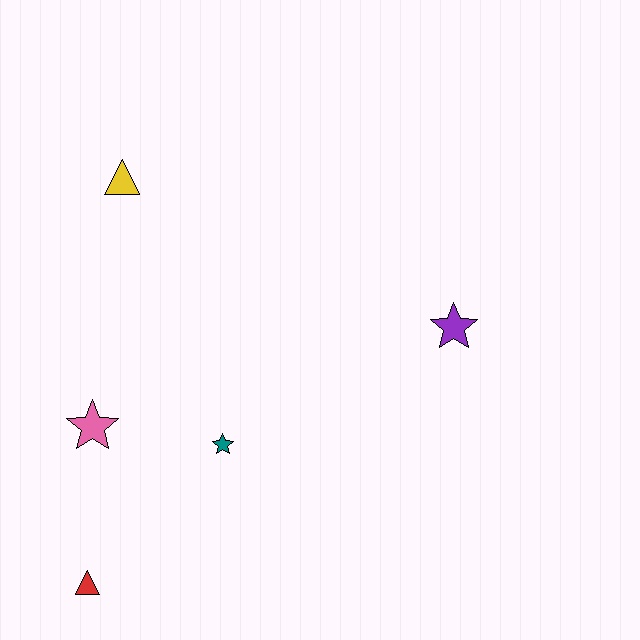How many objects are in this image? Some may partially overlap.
There are 5 objects.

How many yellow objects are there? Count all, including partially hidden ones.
There is 1 yellow object.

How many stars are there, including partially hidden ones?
There are 3 stars.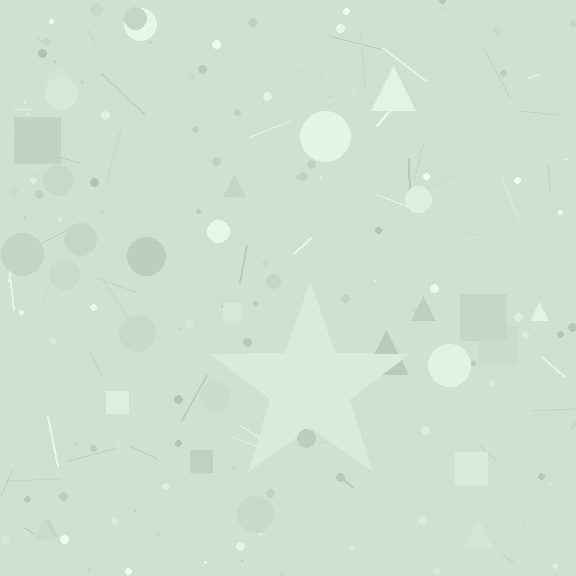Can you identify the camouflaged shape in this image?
The camouflaged shape is a star.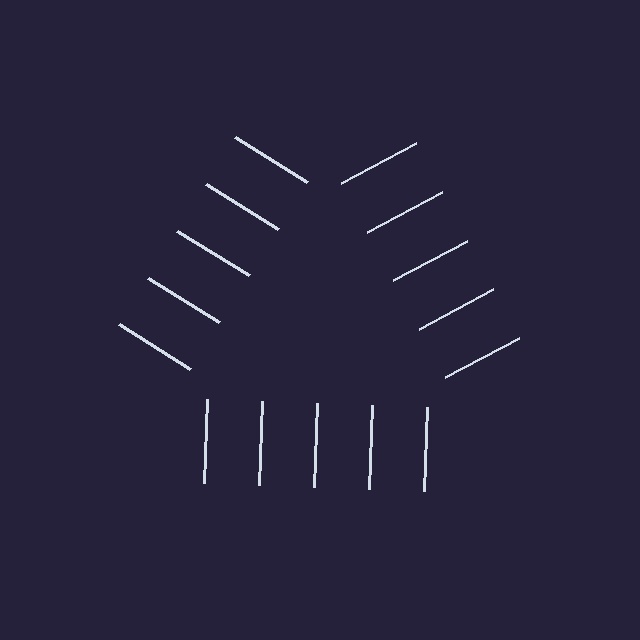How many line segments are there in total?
15 — 5 along each of the 3 edges.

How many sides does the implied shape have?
3 sides — the line-ends trace a triangle.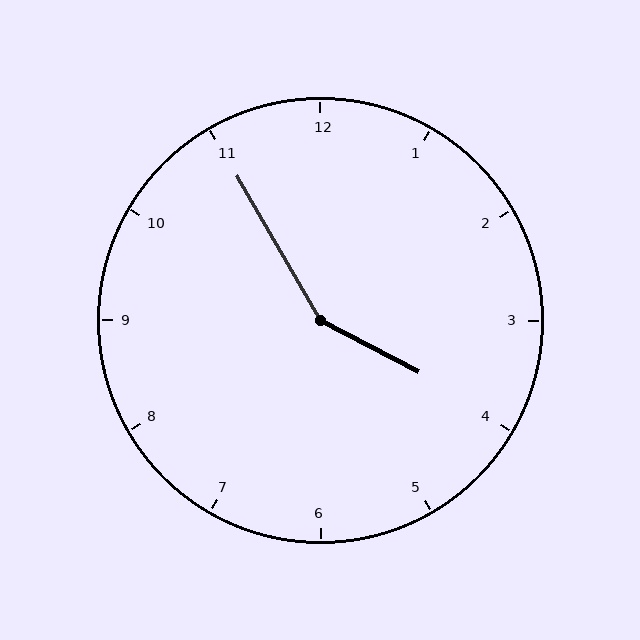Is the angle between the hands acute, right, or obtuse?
It is obtuse.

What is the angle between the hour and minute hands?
Approximately 148 degrees.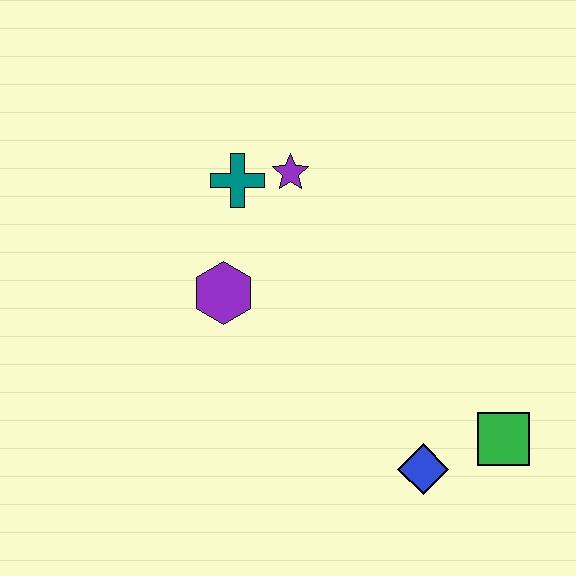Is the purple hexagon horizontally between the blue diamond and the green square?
No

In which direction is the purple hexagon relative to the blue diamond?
The purple hexagon is to the left of the blue diamond.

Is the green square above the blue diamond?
Yes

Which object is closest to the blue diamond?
The green square is closest to the blue diamond.